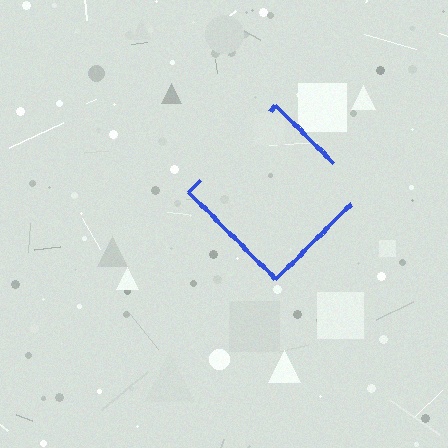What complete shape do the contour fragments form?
The contour fragments form a diamond.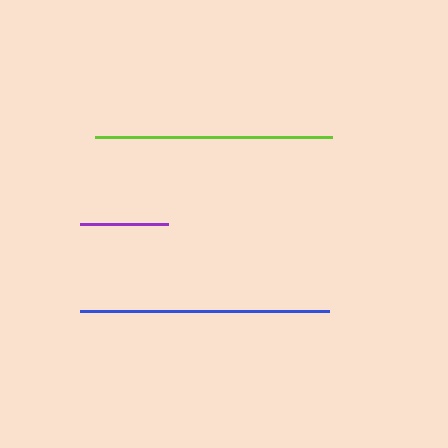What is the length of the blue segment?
The blue segment is approximately 249 pixels long.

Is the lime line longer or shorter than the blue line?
The blue line is longer than the lime line.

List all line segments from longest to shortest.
From longest to shortest: blue, lime, purple.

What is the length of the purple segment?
The purple segment is approximately 88 pixels long.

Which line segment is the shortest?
The purple line is the shortest at approximately 88 pixels.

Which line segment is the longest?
The blue line is the longest at approximately 249 pixels.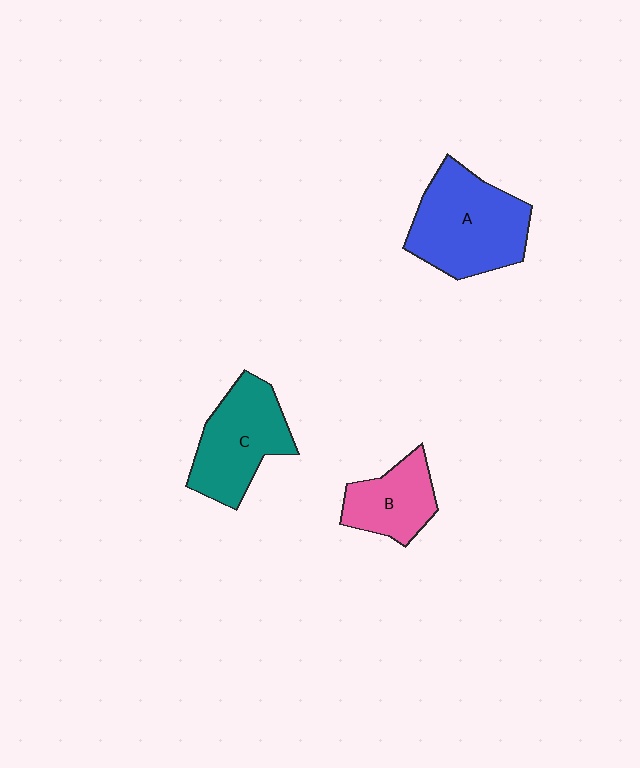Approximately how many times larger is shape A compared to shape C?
Approximately 1.2 times.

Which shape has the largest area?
Shape A (blue).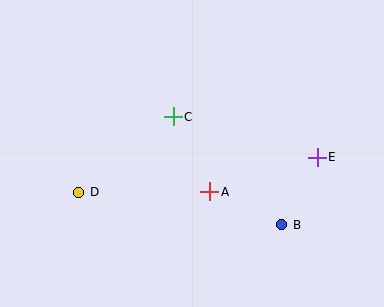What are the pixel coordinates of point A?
Point A is at (210, 192).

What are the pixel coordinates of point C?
Point C is at (173, 117).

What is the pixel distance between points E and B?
The distance between E and B is 76 pixels.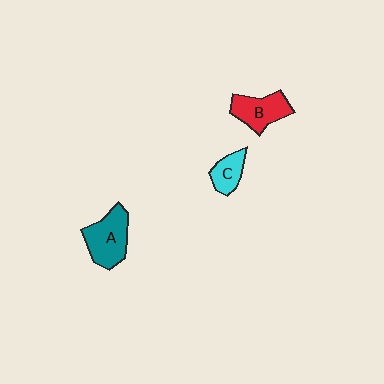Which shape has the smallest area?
Shape C (cyan).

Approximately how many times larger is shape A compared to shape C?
Approximately 1.9 times.